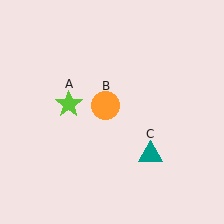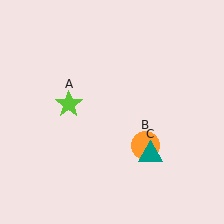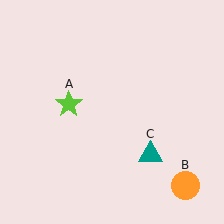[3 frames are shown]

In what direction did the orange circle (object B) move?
The orange circle (object B) moved down and to the right.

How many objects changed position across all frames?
1 object changed position: orange circle (object B).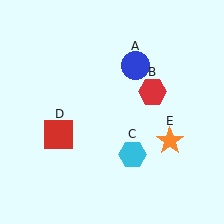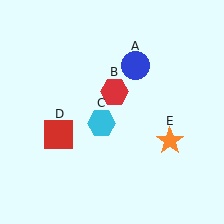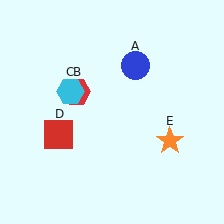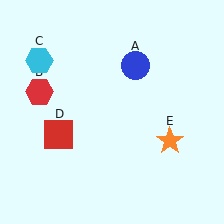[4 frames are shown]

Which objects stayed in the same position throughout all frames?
Blue circle (object A) and red square (object D) and orange star (object E) remained stationary.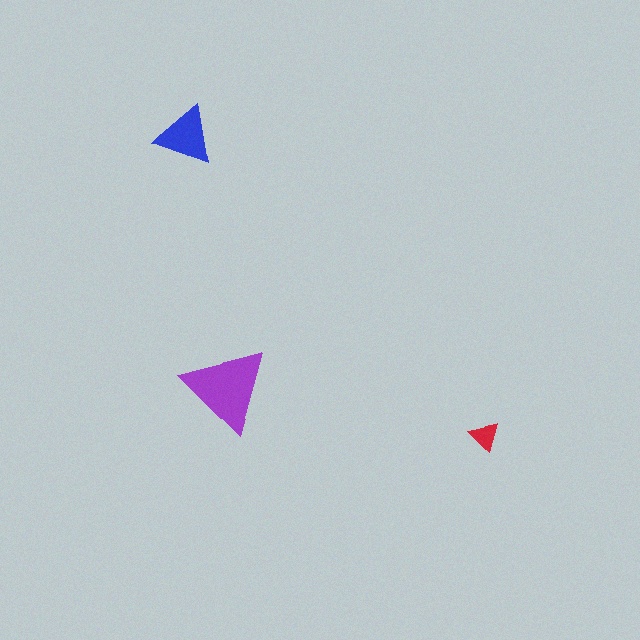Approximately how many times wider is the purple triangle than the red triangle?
About 3 times wider.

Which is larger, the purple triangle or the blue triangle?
The purple one.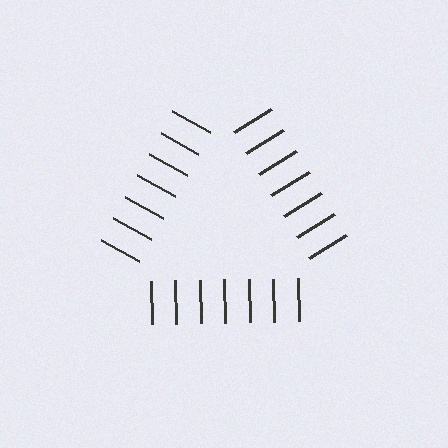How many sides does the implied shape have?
3 sides — the line-ends trace a triangle.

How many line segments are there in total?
21 — 7 along each of the 3 edges.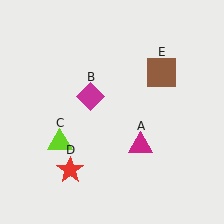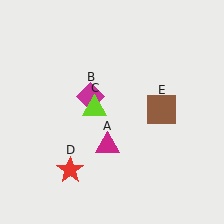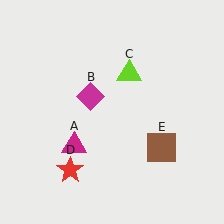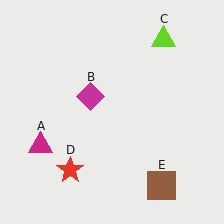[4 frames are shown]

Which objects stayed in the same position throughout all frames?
Magenta diamond (object B) and red star (object D) remained stationary.